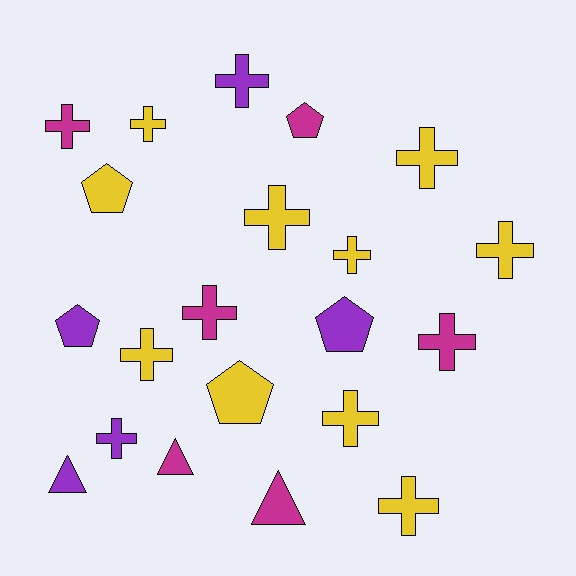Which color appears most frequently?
Yellow, with 10 objects.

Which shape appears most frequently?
Cross, with 13 objects.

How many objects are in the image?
There are 21 objects.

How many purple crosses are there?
There are 2 purple crosses.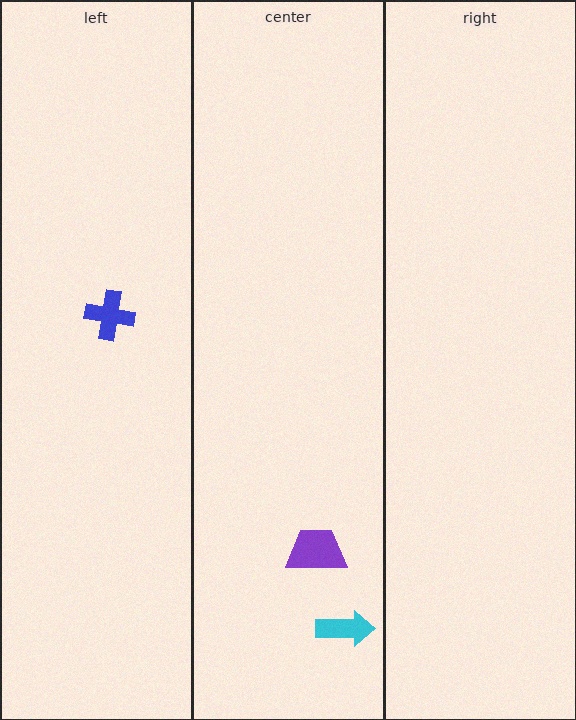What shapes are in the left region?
The blue cross.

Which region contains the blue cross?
The left region.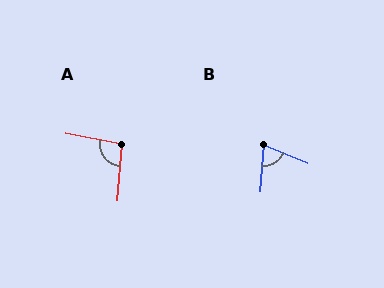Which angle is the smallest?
B, at approximately 71 degrees.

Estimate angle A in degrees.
Approximately 96 degrees.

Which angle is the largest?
A, at approximately 96 degrees.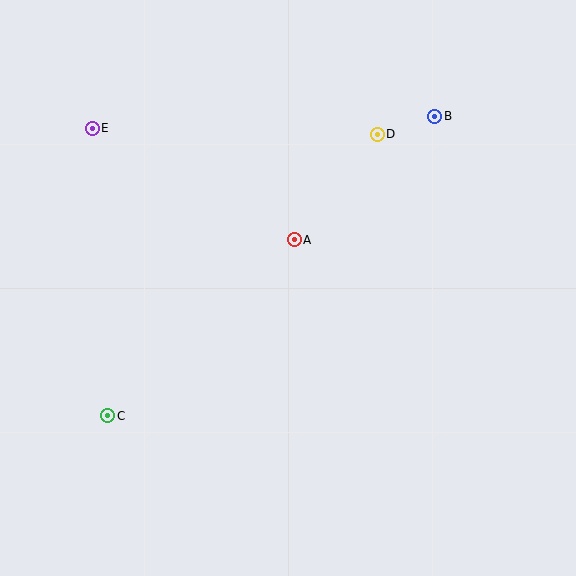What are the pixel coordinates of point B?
Point B is at (435, 116).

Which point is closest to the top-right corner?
Point B is closest to the top-right corner.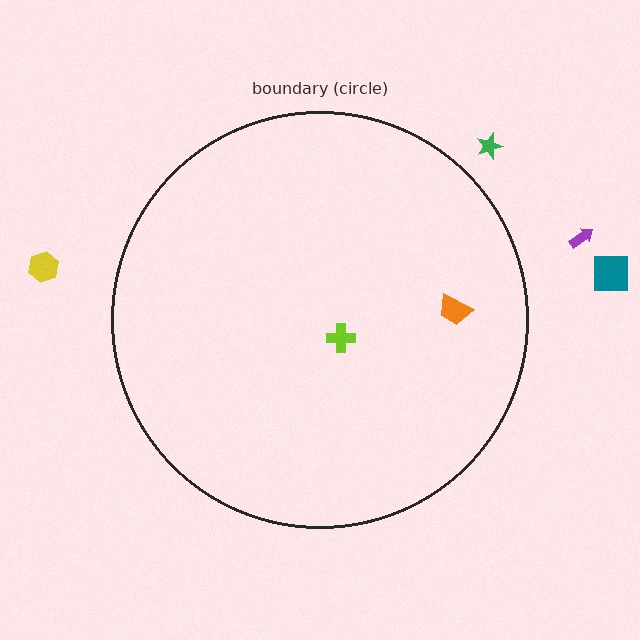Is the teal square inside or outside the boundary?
Outside.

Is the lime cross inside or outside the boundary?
Inside.